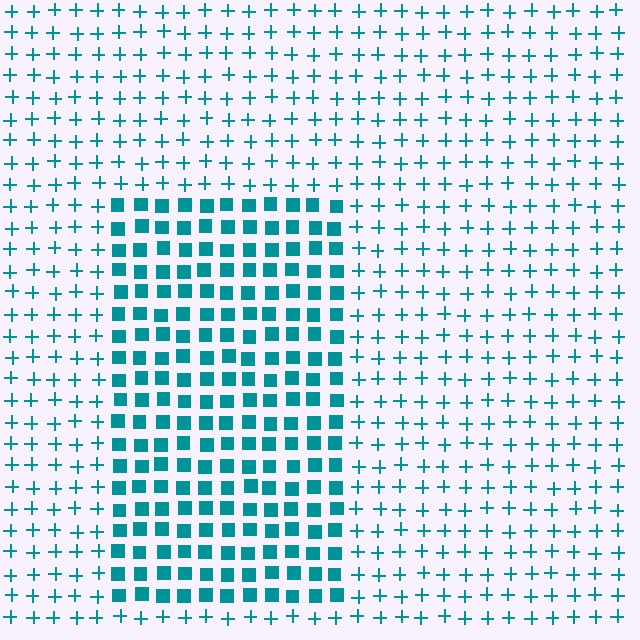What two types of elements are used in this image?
The image uses squares inside the rectangle region and plus signs outside it.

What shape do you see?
I see a rectangle.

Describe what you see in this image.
The image is filled with small teal elements arranged in a uniform grid. A rectangle-shaped region contains squares, while the surrounding area contains plus signs. The boundary is defined purely by the change in element shape.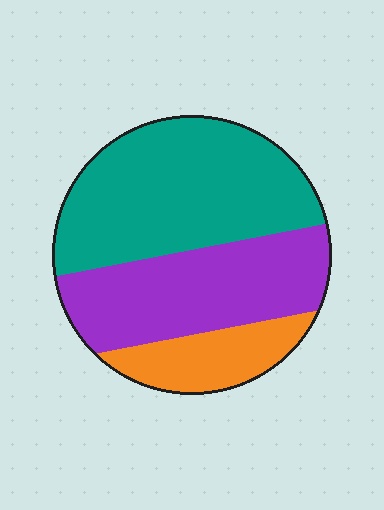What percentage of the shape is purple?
Purple takes up between a quarter and a half of the shape.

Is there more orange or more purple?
Purple.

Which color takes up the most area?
Teal, at roughly 50%.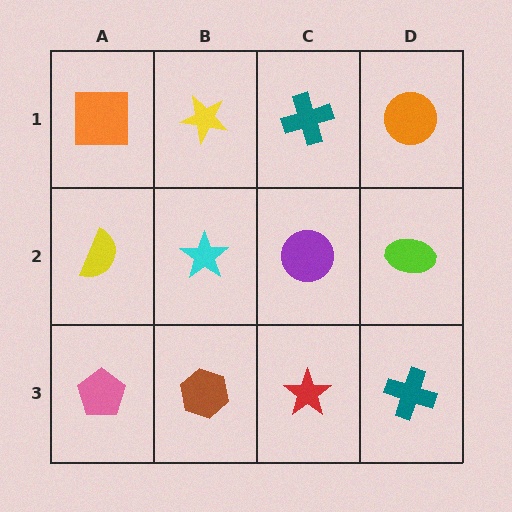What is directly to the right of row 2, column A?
A cyan star.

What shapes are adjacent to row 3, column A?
A yellow semicircle (row 2, column A), a brown hexagon (row 3, column B).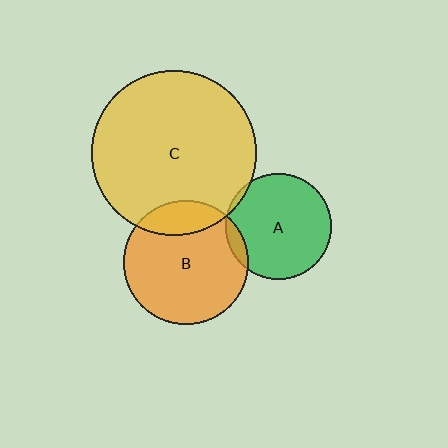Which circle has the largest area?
Circle C (yellow).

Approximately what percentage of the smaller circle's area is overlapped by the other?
Approximately 20%.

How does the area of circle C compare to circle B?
Approximately 1.8 times.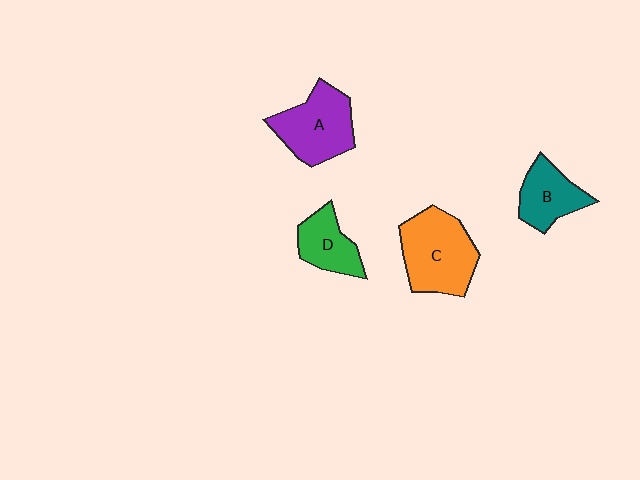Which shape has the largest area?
Shape C (orange).